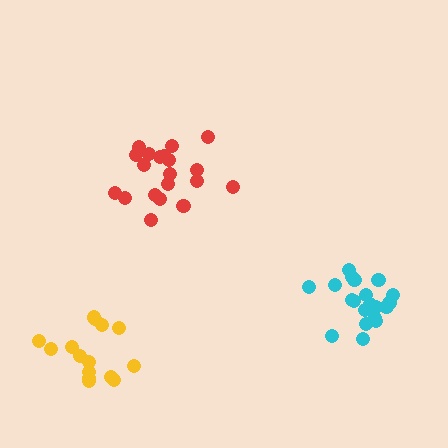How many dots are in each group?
Group 1: 20 dots, Group 2: 20 dots, Group 3: 15 dots (55 total).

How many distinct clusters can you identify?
There are 3 distinct clusters.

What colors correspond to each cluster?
The clusters are colored: cyan, red, yellow.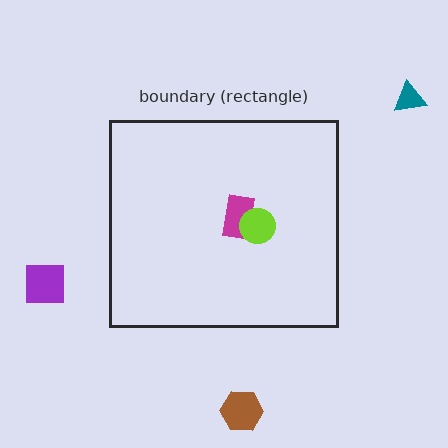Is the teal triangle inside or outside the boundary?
Outside.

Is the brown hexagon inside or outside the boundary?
Outside.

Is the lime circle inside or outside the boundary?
Inside.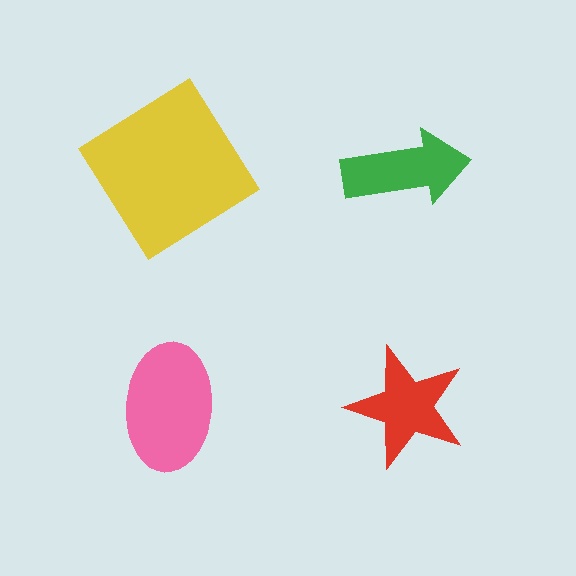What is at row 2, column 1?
A pink ellipse.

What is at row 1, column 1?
A yellow diamond.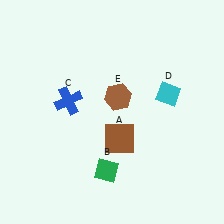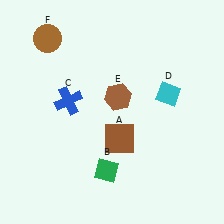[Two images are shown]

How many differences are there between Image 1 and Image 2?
There is 1 difference between the two images.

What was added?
A brown circle (F) was added in Image 2.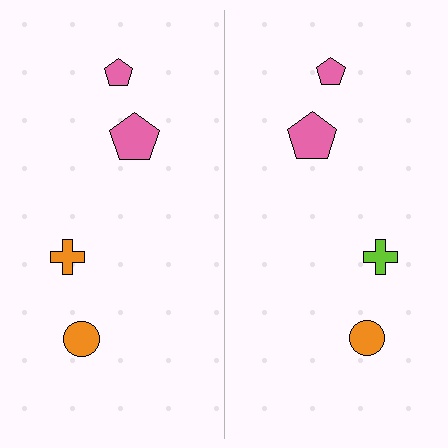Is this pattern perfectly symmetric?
No, the pattern is not perfectly symmetric. The lime cross on the right side breaks the symmetry — its mirror counterpart is orange.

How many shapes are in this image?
There are 8 shapes in this image.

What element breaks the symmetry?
The lime cross on the right side breaks the symmetry — its mirror counterpart is orange.